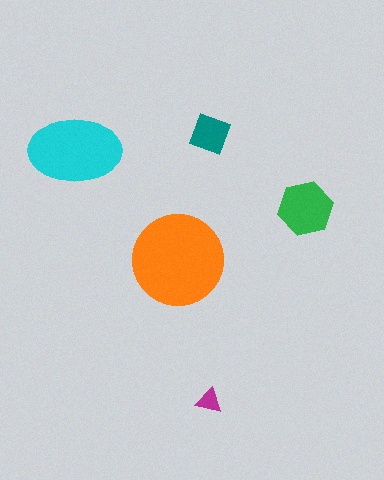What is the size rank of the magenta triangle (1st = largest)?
5th.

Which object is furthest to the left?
The cyan ellipse is leftmost.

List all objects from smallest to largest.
The magenta triangle, the teal diamond, the green hexagon, the cyan ellipse, the orange circle.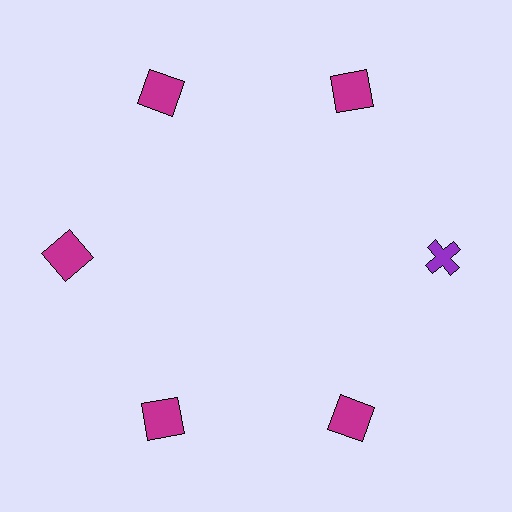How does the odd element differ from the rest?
It differs in both color (purple instead of magenta) and shape (cross instead of square).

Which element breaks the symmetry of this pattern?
The purple cross at roughly the 3 o'clock position breaks the symmetry. All other shapes are magenta squares.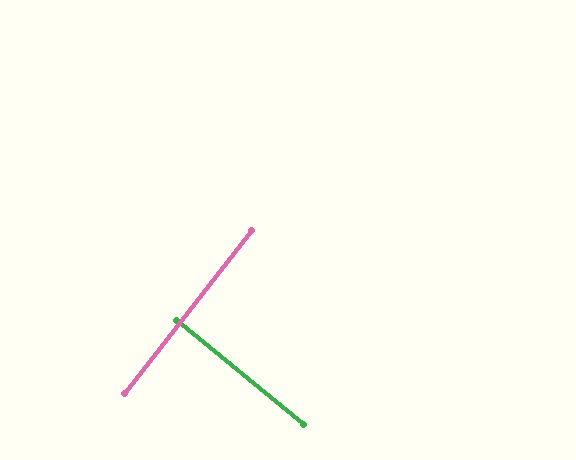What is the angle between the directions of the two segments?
Approximately 89 degrees.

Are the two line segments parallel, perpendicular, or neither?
Perpendicular — they meet at approximately 89°.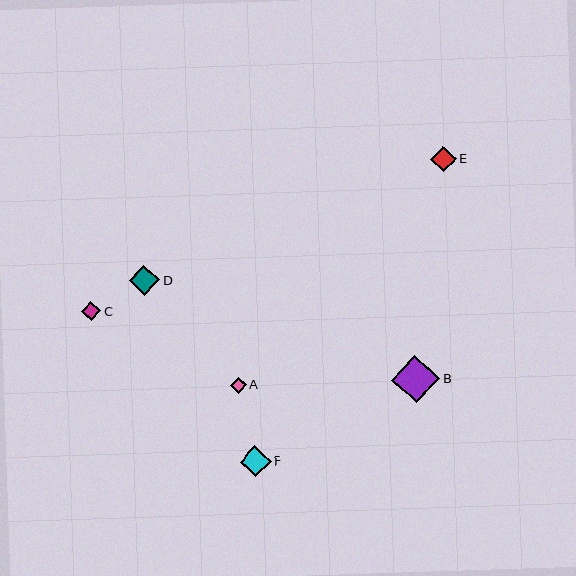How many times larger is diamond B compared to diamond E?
Diamond B is approximately 1.9 times the size of diamond E.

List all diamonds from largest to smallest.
From largest to smallest: B, F, D, E, C, A.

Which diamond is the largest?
Diamond B is the largest with a size of approximately 48 pixels.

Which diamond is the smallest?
Diamond A is the smallest with a size of approximately 16 pixels.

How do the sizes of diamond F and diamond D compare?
Diamond F and diamond D are approximately the same size.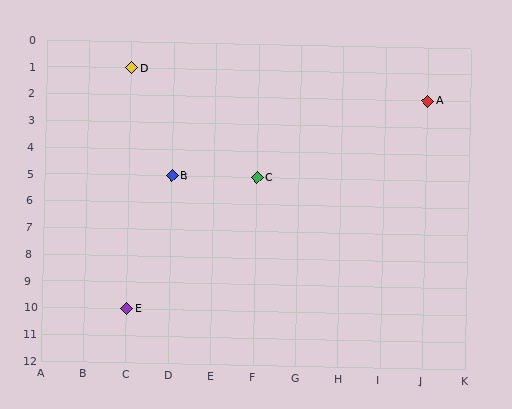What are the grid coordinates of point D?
Point D is at grid coordinates (C, 1).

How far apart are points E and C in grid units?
Points E and C are 3 columns and 5 rows apart (about 5.8 grid units diagonally).